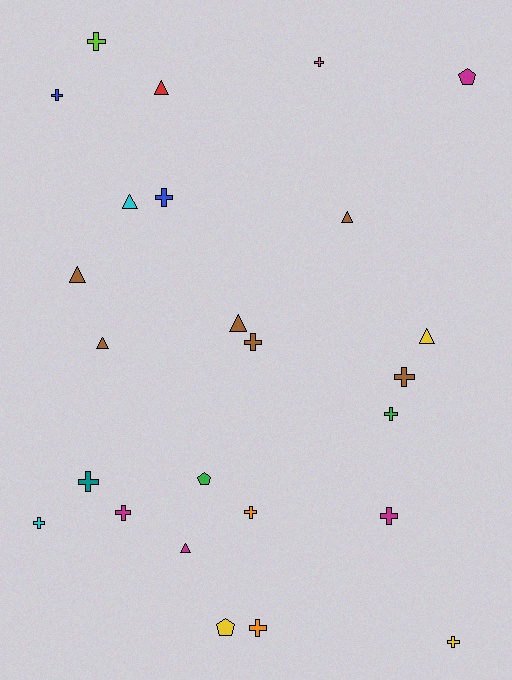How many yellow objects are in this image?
There are 3 yellow objects.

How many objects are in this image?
There are 25 objects.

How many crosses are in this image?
There are 14 crosses.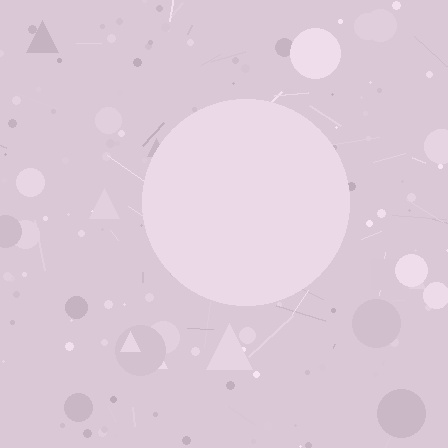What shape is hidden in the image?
A circle is hidden in the image.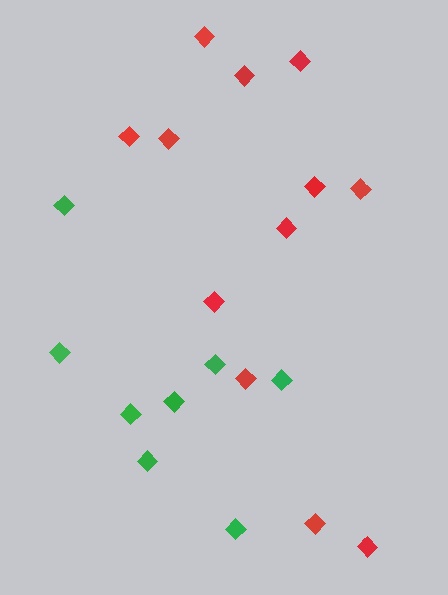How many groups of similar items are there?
There are 2 groups: one group of red diamonds (12) and one group of green diamonds (8).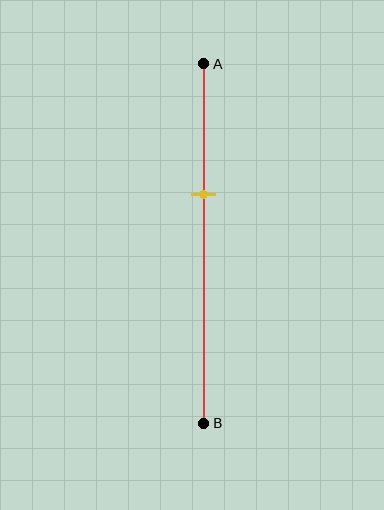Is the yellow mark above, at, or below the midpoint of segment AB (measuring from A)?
The yellow mark is above the midpoint of segment AB.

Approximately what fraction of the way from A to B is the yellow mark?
The yellow mark is approximately 35% of the way from A to B.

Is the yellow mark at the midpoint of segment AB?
No, the mark is at about 35% from A, not at the 50% midpoint.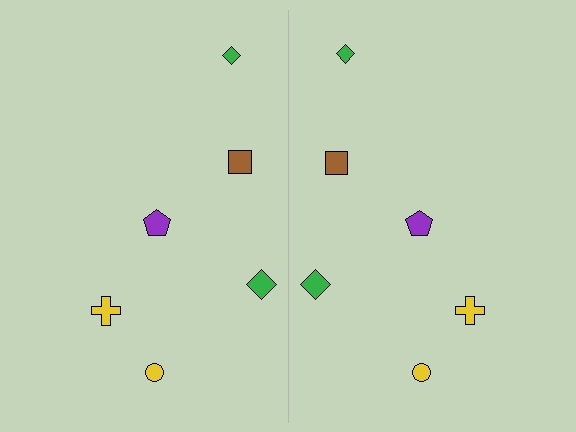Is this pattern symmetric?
Yes, this pattern has bilateral (reflection) symmetry.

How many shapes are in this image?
There are 12 shapes in this image.